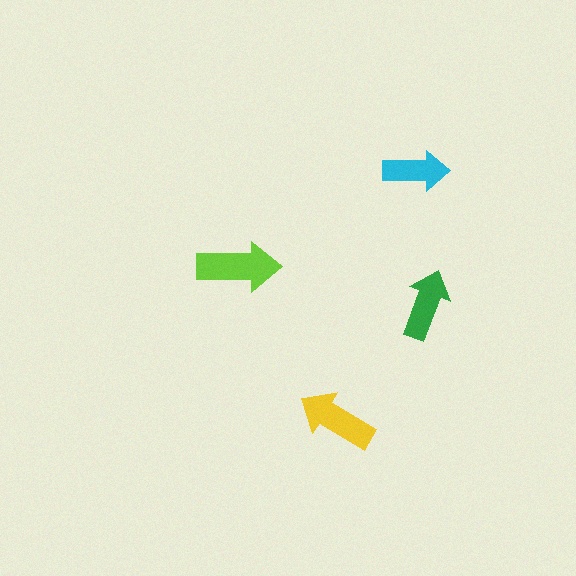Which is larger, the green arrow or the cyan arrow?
The green one.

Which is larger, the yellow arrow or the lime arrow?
The lime one.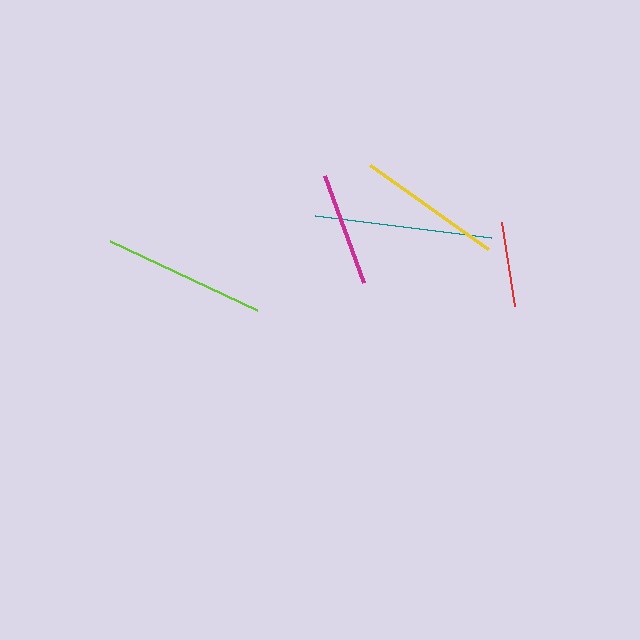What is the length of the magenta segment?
The magenta segment is approximately 115 pixels long.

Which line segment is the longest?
The teal line is the longest at approximately 177 pixels.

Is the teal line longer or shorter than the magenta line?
The teal line is longer than the magenta line.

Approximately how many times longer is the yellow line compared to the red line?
The yellow line is approximately 1.7 times the length of the red line.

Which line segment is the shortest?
The red line is the shortest at approximately 85 pixels.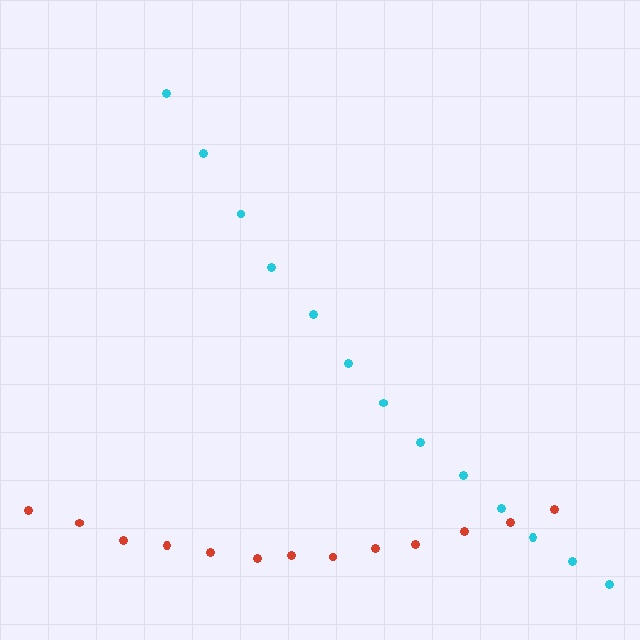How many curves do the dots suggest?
There are 2 distinct paths.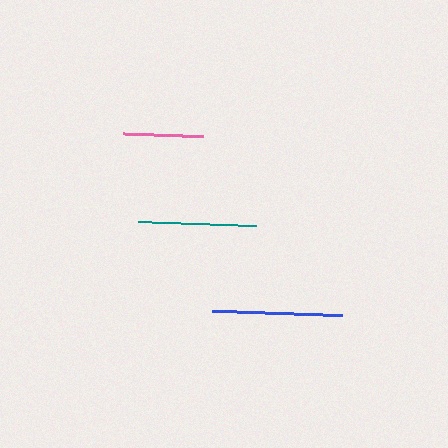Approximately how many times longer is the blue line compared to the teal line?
The blue line is approximately 1.1 times the length of the teal line.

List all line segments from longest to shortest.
From longest to shortest: blue, teal, pink.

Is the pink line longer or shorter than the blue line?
The blue line is longer than the pink line.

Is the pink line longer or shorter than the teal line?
The teal line is longer than the pink line.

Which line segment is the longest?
The blue line is the longest at approximately 130 pixels.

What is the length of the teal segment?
The teal segment is approximately 118 pixels long.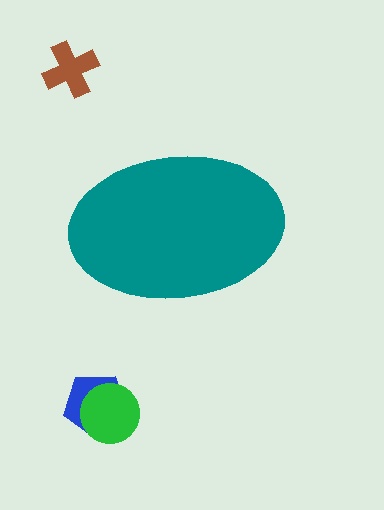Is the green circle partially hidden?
No, the green circle is fully visible.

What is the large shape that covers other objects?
A teal ellipse.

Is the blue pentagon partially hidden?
No, the blue pentagon is fully visible.